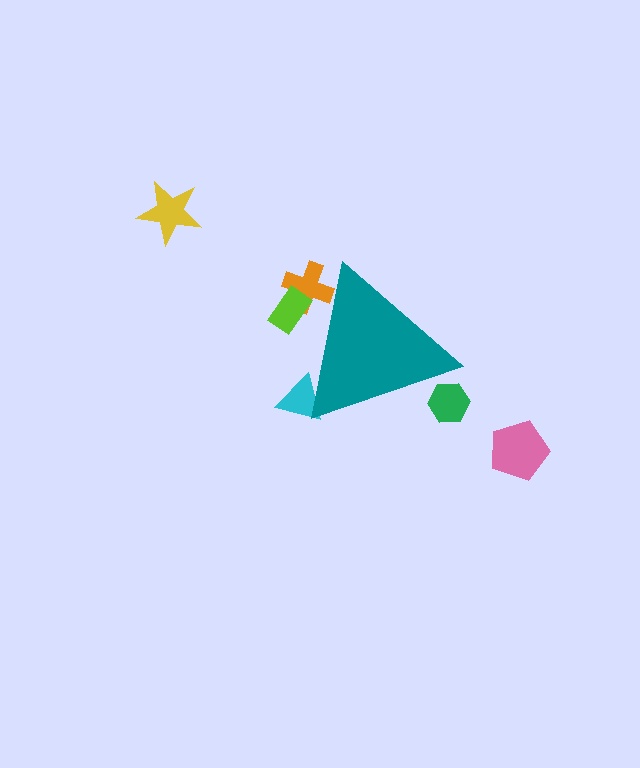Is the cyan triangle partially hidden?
Yes, the cyan triangle is partially hidden behind the teal triangle.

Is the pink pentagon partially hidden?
No, the pink pentagon is fully visible.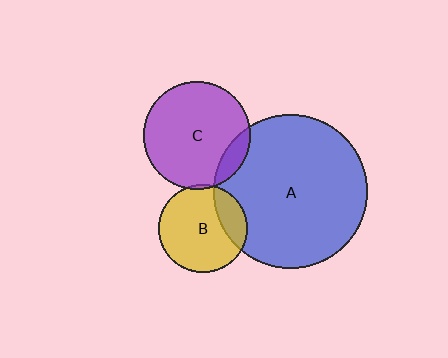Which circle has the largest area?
Circle A (blue).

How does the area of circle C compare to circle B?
Approximately 1.5 times.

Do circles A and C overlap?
Yes.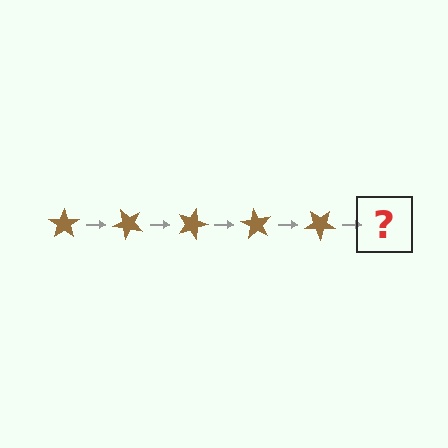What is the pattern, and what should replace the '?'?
The pattern is that the star rotates 45 degrees each step. The '?' should be a brown star rotated 225 degrees.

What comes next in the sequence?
The next element should be a brown star rotated 225 degrees.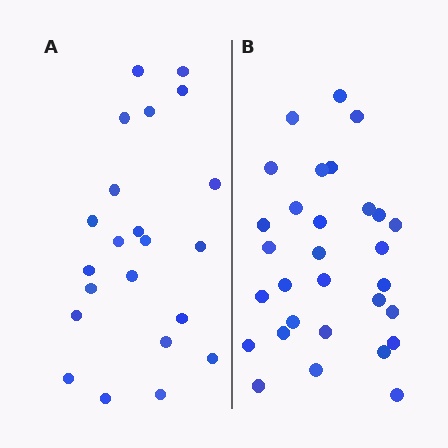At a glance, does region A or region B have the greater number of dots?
Region B (the right region) has more dots.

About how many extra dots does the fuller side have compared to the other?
Region B has roughly 8 or so more dots than region A.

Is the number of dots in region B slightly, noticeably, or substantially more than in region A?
Region B has noticeably more, but not dramatically so. The ratio is roughly 1.4 to 1.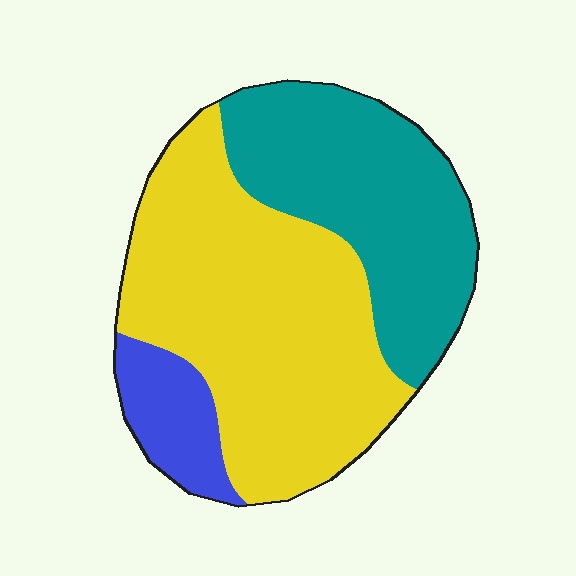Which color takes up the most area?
Yellow, at roughly 55%.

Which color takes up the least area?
Blue, at roughly 10%.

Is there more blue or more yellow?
Yellow.